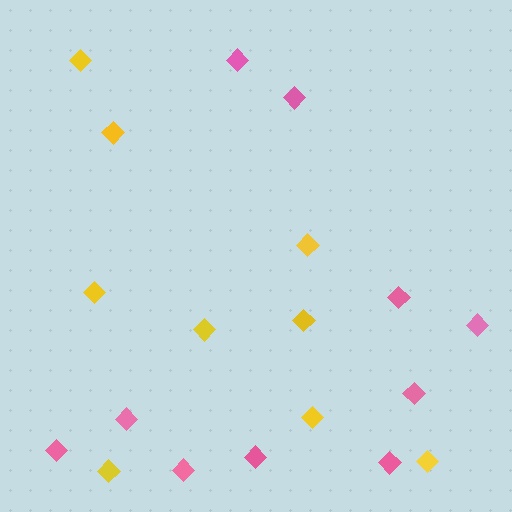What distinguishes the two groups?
There are 2 groups: one group of pink diamonds (10) and one group of yellow diamonds (9).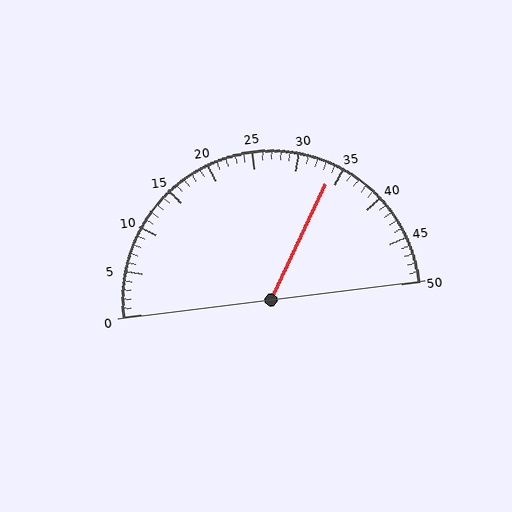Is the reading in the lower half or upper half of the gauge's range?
The reading is in the upper half of the range (0 to 50).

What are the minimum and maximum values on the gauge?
The gauge ranges from 0 to 50.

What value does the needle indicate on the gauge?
The needle indicates approximately 34.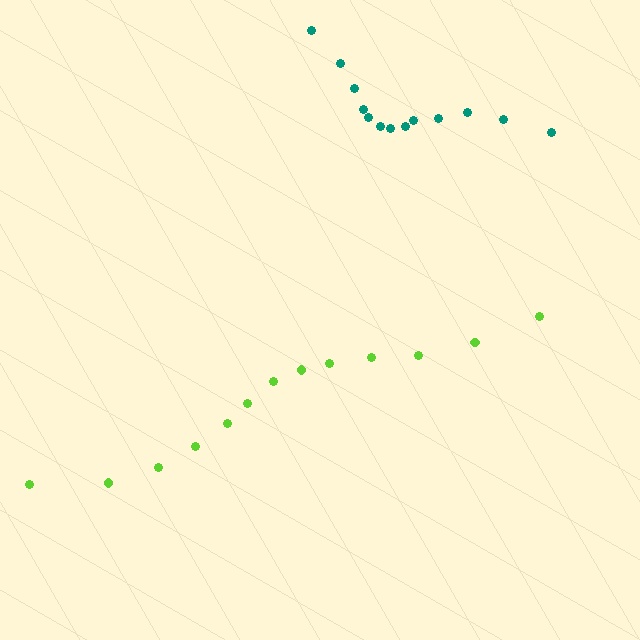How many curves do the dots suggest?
There are 2 distinct paths.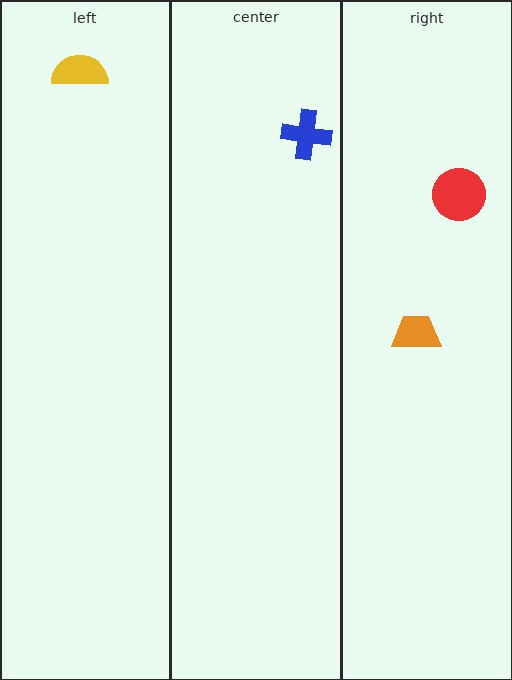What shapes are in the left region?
The yellow semicircle.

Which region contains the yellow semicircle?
The left region.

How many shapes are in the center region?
1.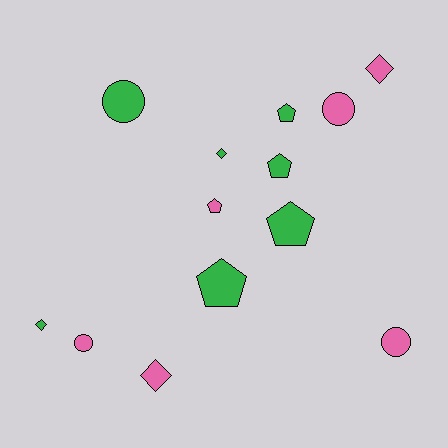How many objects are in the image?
There are 13 objects.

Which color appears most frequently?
Green, with 7 objects.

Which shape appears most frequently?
Pentagon, with 5 objects.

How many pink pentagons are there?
There is 1 pink pentagon.